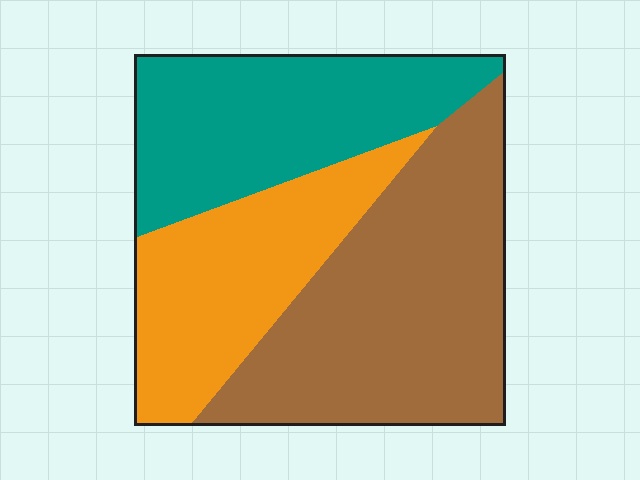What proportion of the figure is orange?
Orange covers about 25% of the figure.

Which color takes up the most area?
Brown, at roughly 45%.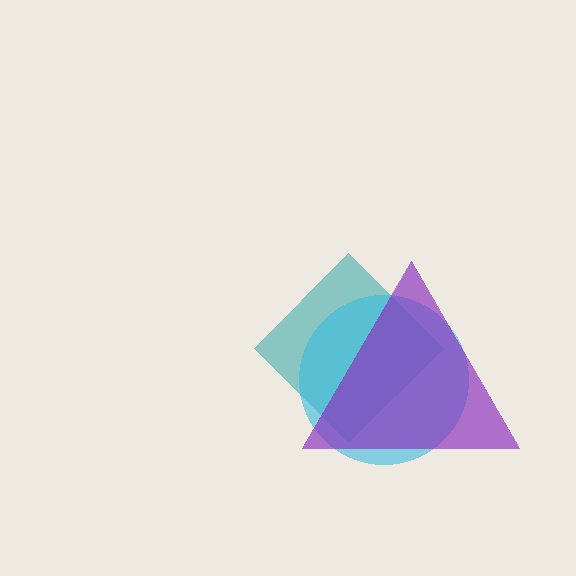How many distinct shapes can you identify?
There are 3 distinct shapes: a teal diamond, a cyan circle, a purple triangle.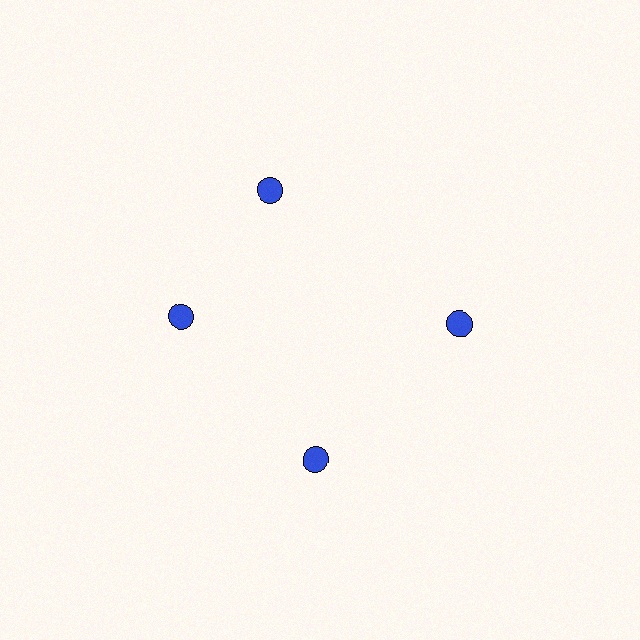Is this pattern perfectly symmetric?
No. The 4 blue circles are arranged in a ring, but one element near the 12 o'clock position is rotated out of alignment along the ring, breaking the 4-fold rotational symmetry.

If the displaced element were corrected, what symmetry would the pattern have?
It would have 4-fold rotational symmetry — the pattern would map onto itself every 90 degrees.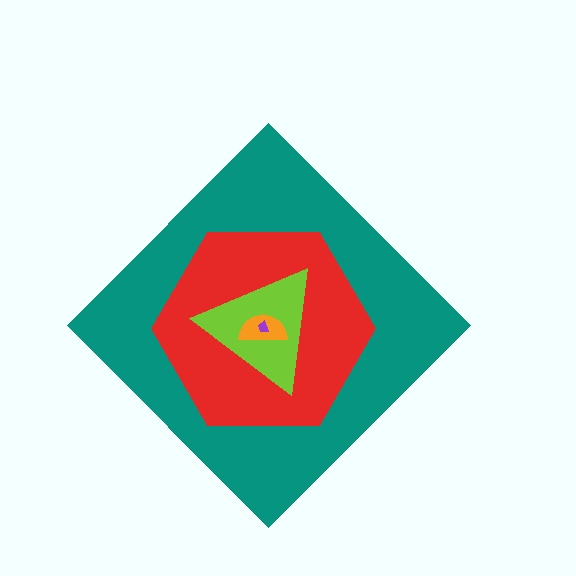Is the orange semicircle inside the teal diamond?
Yes.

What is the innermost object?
The purple trapezoid.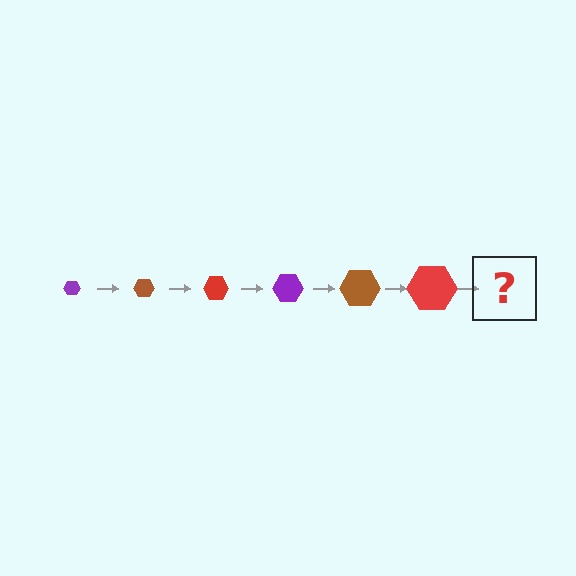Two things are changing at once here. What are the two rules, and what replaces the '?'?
The two rules are that the hexagon grows larger each step and the color cycles through purple, brown, and red. The '?' should be a purple hexagon, larger than the previous one.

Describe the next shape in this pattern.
It should be a purple hexagon, larger than the previous one.